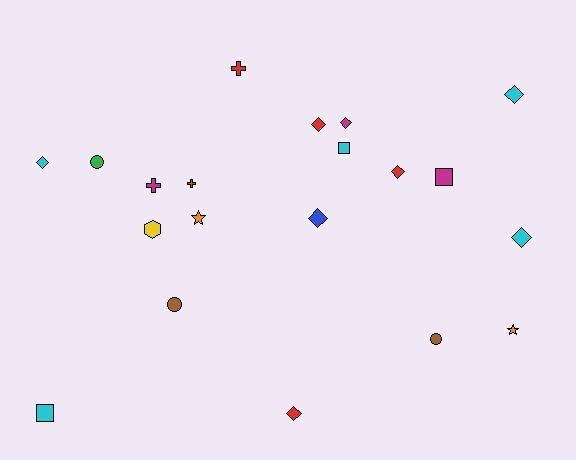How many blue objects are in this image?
There is 1 blue object.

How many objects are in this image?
There are 20 objects.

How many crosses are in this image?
There are 3 crosses.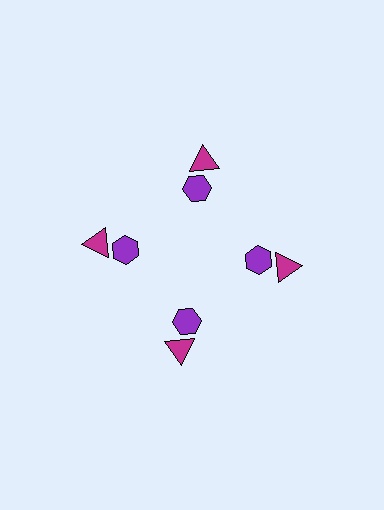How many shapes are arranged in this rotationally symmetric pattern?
There are 8 shapes, arranged in 4 groups of 2.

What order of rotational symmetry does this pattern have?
This pattern has 4-fold rotational symmetry.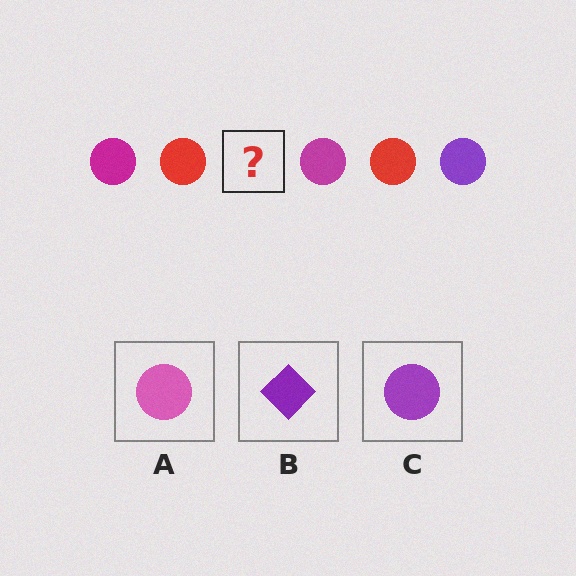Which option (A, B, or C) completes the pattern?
C.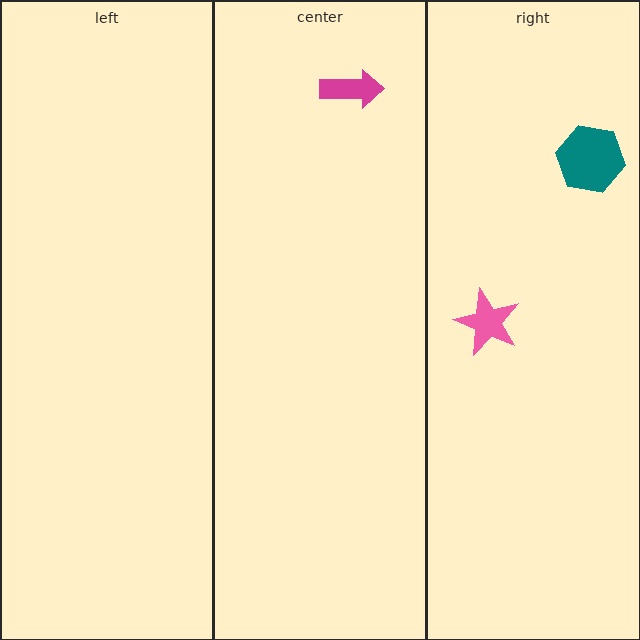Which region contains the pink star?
The right region.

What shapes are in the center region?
The magenta arrow.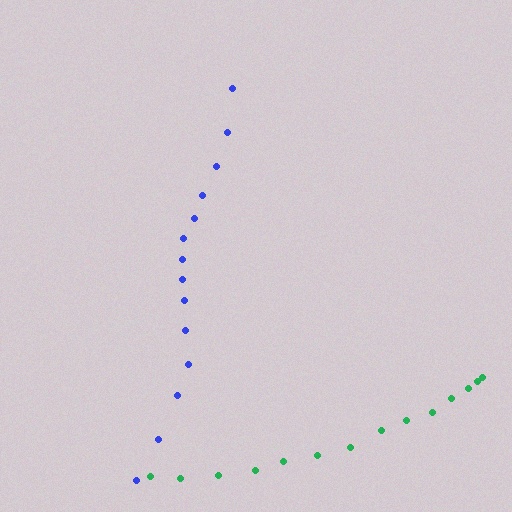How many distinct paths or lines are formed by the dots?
There are 2 distinct paths.